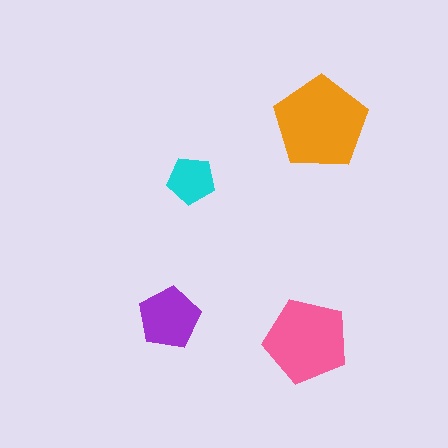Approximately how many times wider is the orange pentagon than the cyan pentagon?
About 2 times wider.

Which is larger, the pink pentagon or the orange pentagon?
The orange one.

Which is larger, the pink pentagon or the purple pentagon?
The pink one.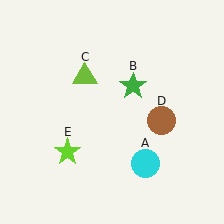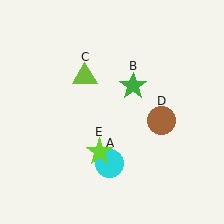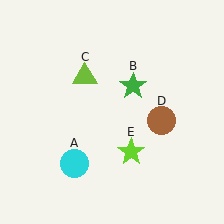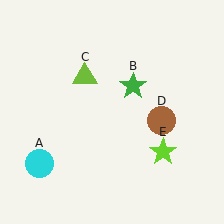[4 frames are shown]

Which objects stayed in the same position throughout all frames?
Green star (object B) and lime triangle (object C) and brown circle (object D) remained stationary.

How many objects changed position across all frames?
2 objects changed position: cyan circle (object A), lime star (object E).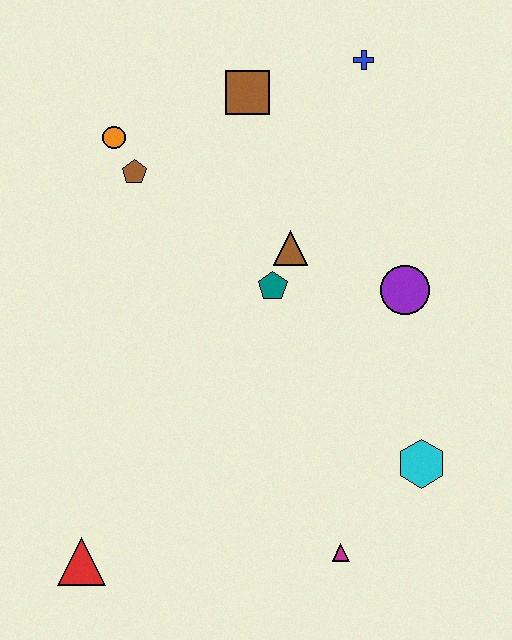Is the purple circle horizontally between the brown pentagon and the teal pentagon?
No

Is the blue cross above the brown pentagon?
Yes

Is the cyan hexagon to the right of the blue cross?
Yes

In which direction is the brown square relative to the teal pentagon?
The brown square is above the teal pentagon.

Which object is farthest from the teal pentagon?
The red triangle is farthest from the teal pentagon.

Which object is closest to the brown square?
The blue cross is closest to the brown square.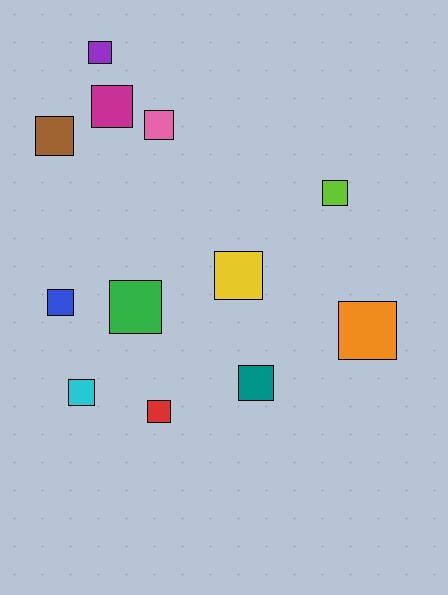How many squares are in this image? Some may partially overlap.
There are 12 squares.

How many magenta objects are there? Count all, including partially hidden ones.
There is 1 magenta object.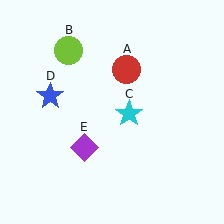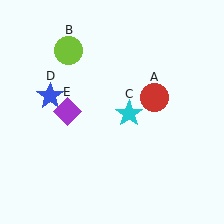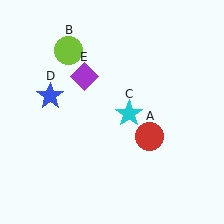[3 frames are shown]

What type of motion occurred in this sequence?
The red circle (object A), purple diamond (object E) rotated clockwise around the center of the scene.